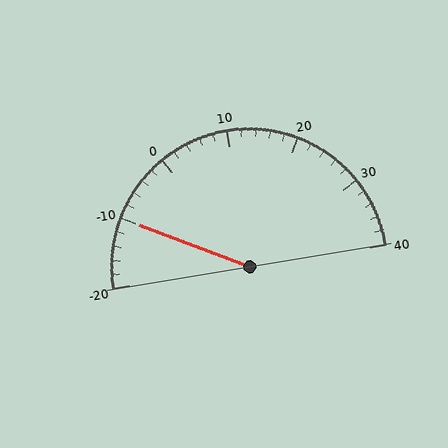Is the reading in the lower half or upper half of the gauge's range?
The reading is in the lower half of the range (-20 to 40).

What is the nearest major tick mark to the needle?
The nearest major tick mark is -10.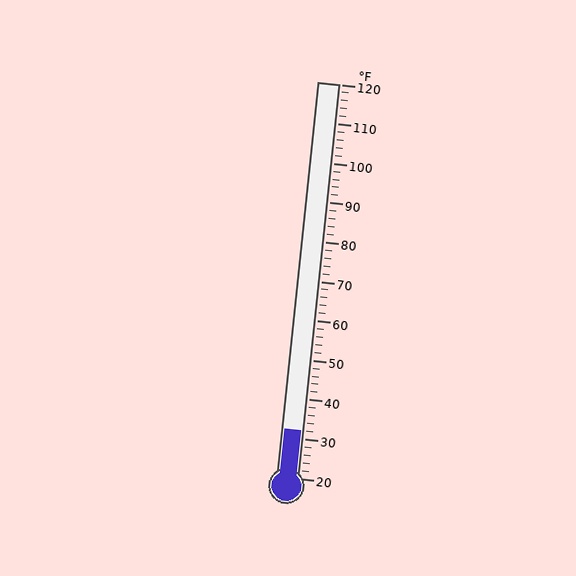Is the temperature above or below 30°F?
The temperature is above 30°F.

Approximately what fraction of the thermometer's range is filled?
The thermometer is filled to approximately 10% of its range.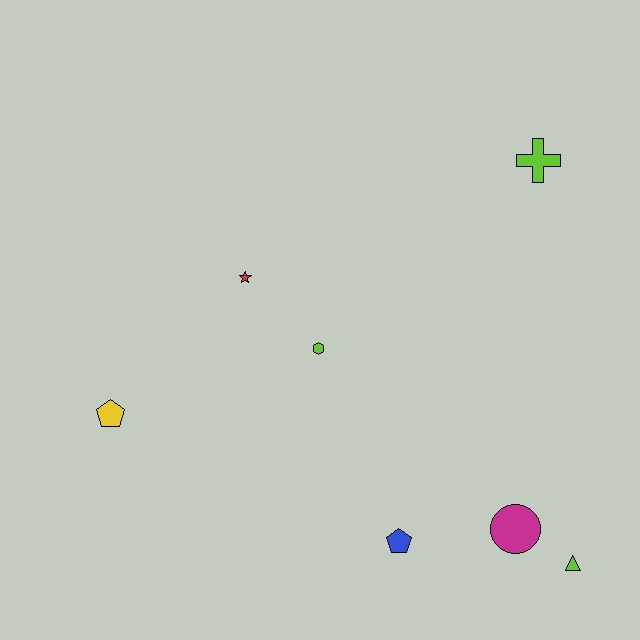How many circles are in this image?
There is 1 circle.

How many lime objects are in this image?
There are 3 lime objects.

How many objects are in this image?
There are 7 objects.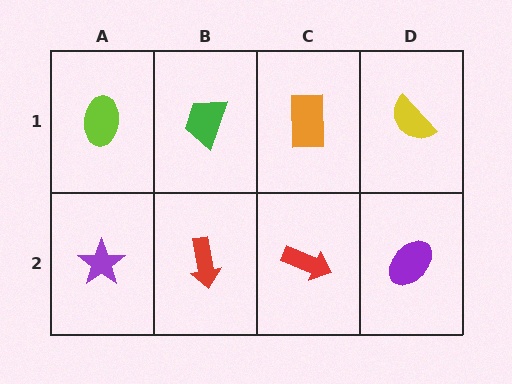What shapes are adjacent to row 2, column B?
A green trapezoid (row 1, column B), a purple star (row 2, column A), a red arrow (row 2, column C).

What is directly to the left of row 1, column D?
An orange rectangle.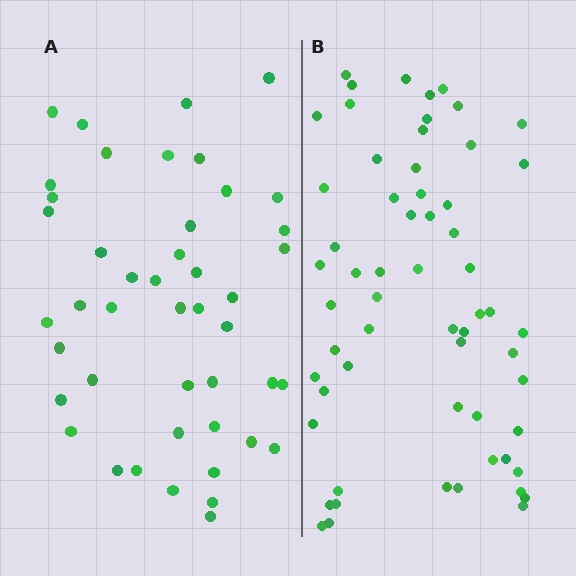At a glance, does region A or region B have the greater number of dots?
Region B (the right region) has more dots.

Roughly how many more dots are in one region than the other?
Region B has approximately 15 more dots than region A.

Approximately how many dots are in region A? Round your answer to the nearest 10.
About 40 dots. (The exact count is 45, which rounds to 40.)